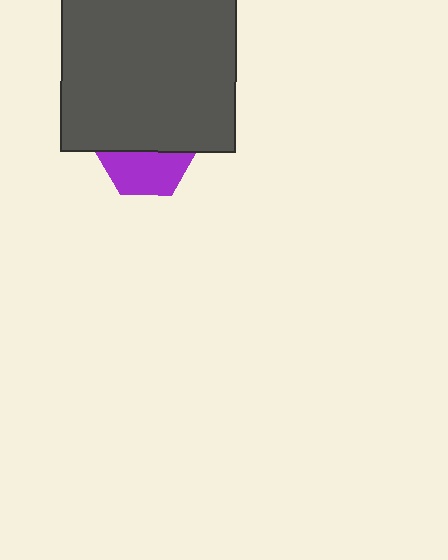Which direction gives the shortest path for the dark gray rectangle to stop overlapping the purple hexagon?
Moving up gives the shortest separation.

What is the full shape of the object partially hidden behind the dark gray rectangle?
The partially hidden object is a purple hexagon.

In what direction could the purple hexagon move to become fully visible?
The purple hexagon could move down. That would shift it out from behind the dark gray rectangle entirely.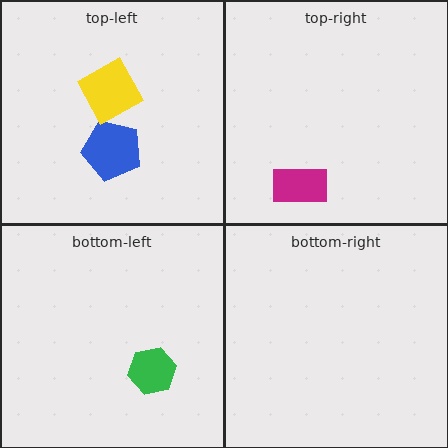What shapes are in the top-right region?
The magenta rectangle.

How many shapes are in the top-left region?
2.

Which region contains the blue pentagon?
The top-left region.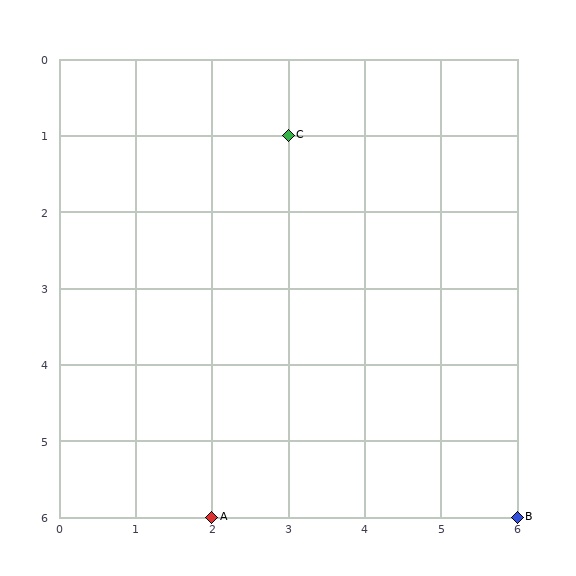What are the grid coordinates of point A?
Point A is at grid coordinates (2, 6).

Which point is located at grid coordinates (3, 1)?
Point C is at (3, 1).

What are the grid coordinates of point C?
Point C is at grid coordinates (3, 1).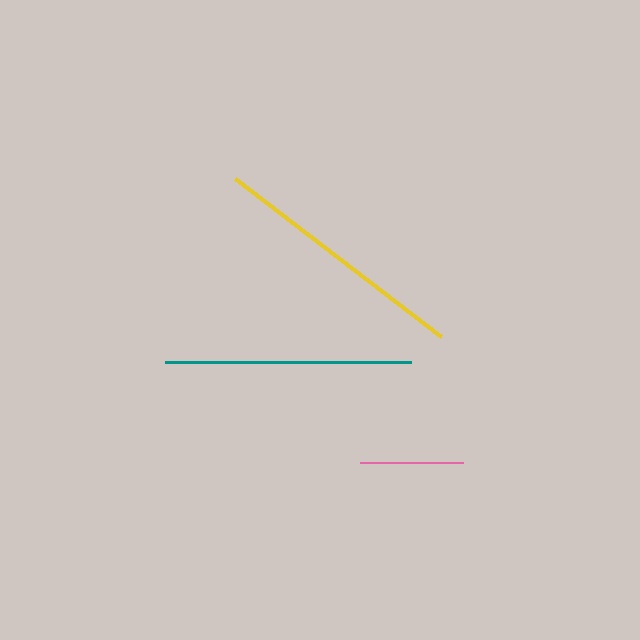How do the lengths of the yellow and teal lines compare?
The yellow and teal lines are approximately the same length.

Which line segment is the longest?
The yellow line is the longest at approximately 260 pixels.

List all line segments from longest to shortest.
From longest to shortest: yellow, teal, pink.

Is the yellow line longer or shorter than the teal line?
The yellow line is longer than the teal line.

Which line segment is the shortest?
The pink line is the shortest at approximately 102 pixels.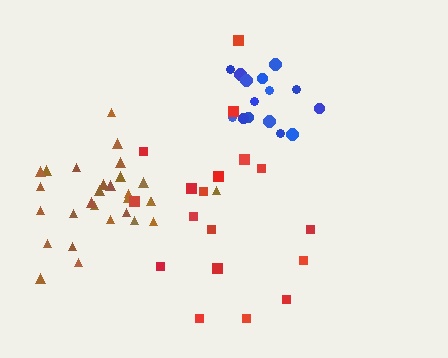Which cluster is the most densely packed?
Blue.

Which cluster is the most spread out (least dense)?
Red.